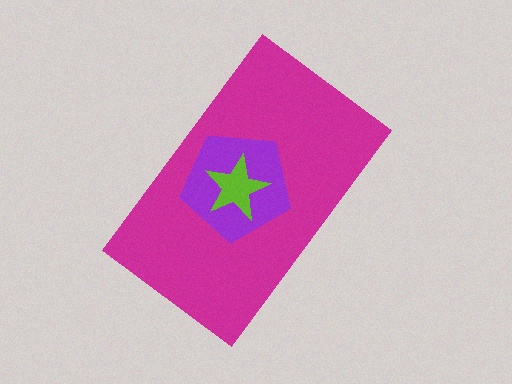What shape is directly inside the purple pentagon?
The lime star.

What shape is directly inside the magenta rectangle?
The purple pentagon.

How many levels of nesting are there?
3.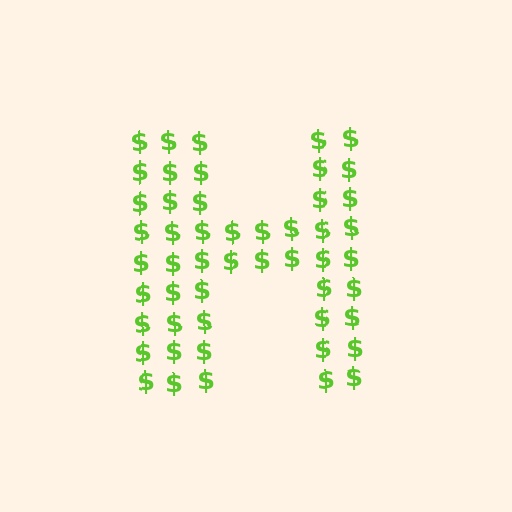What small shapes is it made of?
It is made of small dollar signs.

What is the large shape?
The large shape is the letter H.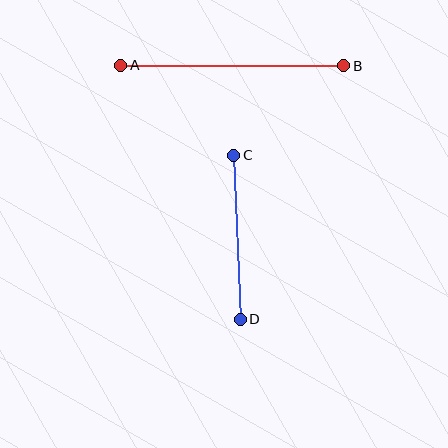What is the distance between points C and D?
The distance is approximately 164 pixels.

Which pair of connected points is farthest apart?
Points A and B are farthest apart.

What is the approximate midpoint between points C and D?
The midpoint is at approximately (237, 237) pixels.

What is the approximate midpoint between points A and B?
The midpoint is at approximately (232, 65) pixels.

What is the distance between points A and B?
The distance is approximately 223 pixels.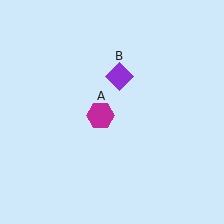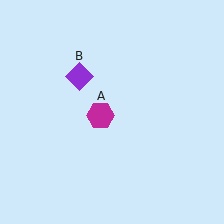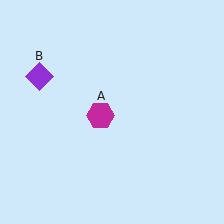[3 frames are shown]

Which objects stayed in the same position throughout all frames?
Magenta hexagon (object A) remained stationary.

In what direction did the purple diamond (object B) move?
The purple diamond (object B) moved left.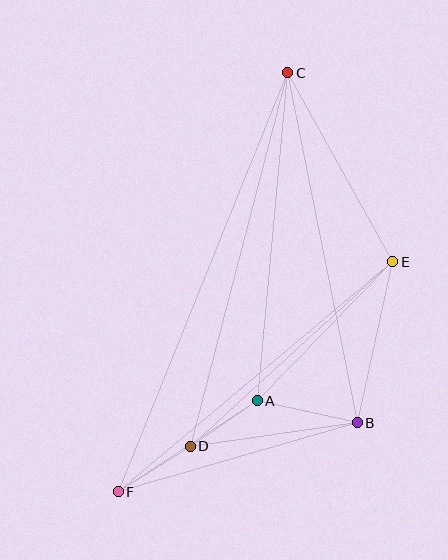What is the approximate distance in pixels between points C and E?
The distance between C and E is approximately 216 pixels.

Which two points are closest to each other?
Points A and D are closest to each other.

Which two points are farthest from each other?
Points C and F are farthest from each other.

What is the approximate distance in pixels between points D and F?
The distance between D and F is approximately 85 pixels.